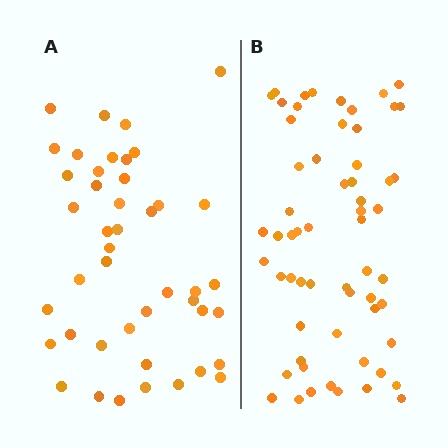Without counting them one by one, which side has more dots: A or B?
Region B (the right region) has more dots.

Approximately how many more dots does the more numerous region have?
Region B has approximately 15 more dots than region A.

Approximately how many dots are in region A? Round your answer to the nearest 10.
About 40 dots. (The exact count is 44, which rounds to 40.)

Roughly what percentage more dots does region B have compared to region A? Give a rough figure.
About 35% more.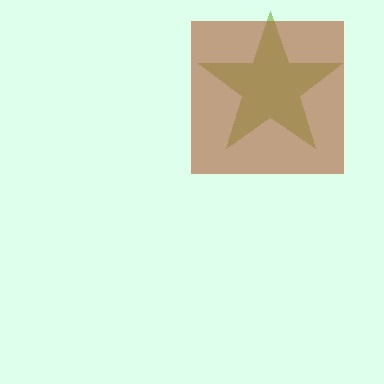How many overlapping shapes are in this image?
There are 2 overlapping shapes in the image.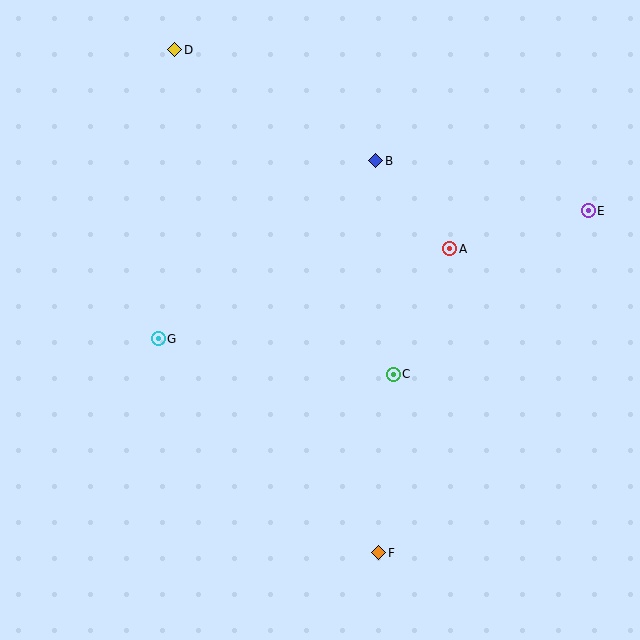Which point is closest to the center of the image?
Point C at (393, 374) is closest to the center.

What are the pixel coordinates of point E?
Point E is at (588, 211).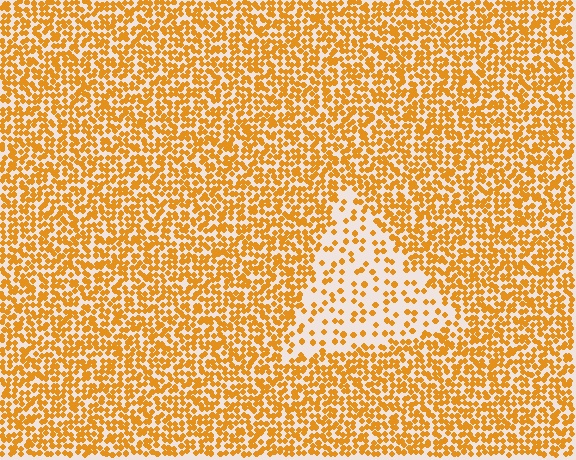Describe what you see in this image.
The image contains small orange elements arranged at two different densities. A triangle-shaped region is visible where the elements are less densely packed than the surrounding area.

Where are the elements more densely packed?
The elements are more densely packed outside the triangle boundary.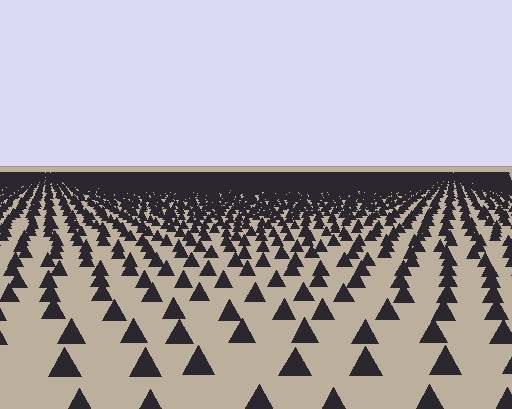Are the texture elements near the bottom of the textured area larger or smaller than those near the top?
Larger. Near the bottom, elements are closer to the viewer and appear at a bigger on-screen size.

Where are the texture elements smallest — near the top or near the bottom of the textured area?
Near the top.